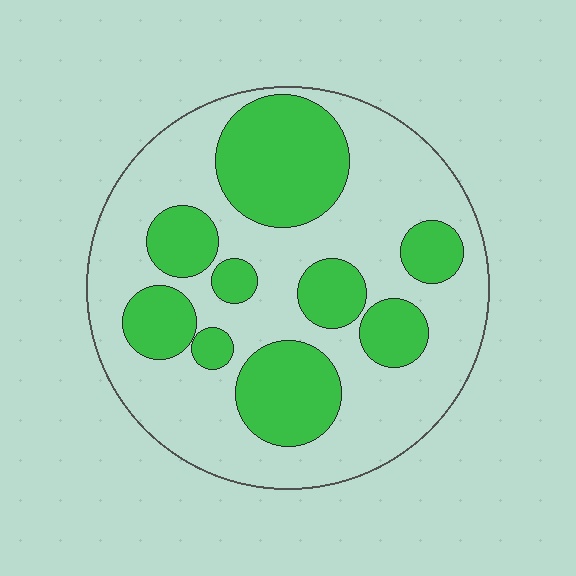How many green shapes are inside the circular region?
9.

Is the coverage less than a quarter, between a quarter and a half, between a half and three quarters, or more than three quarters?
Between a quarter and a half.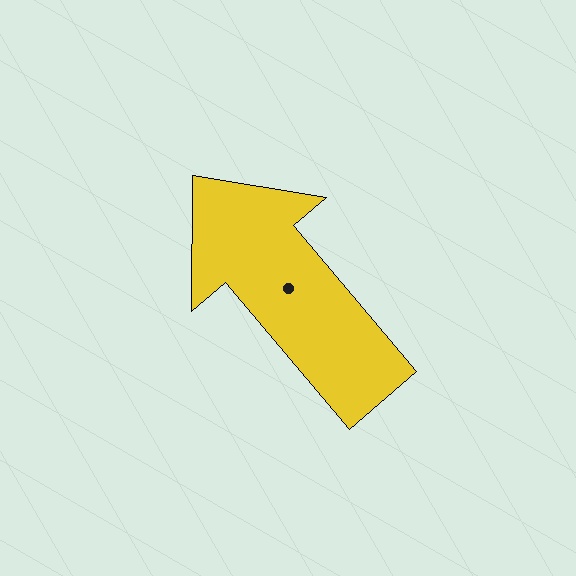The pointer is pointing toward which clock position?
Roughly 11 o'clock.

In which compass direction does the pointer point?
Northwest.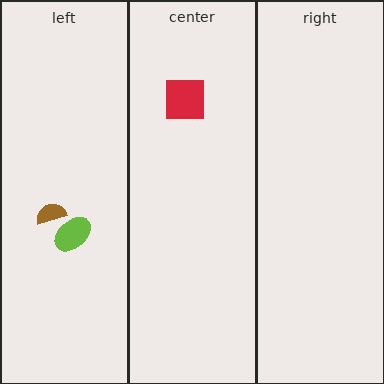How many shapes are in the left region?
2.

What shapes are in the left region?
The brown semicircle, the lime ellipse.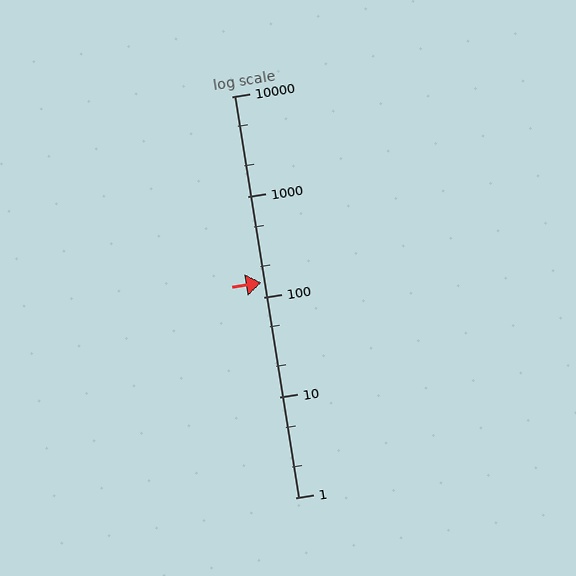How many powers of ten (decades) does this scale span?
The scale spans 4 decades, from 1 to 10000.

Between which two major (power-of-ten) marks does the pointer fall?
The pointer is between 100 and 1000.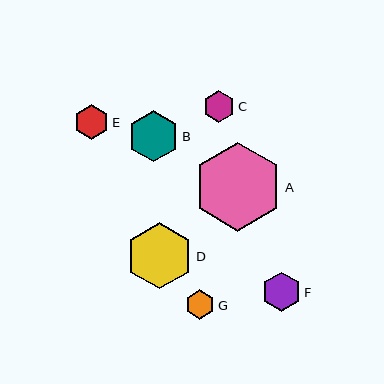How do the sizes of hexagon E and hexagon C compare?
Hexagon E and hexagon C are approximately the same size.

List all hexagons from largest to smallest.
From largest to smallest: A, D, B, F, E, C, G.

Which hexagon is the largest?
Hexagon A is the largest with a size of approximately 89 pixels.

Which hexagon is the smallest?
Hexagon G is the smallest with a size of approximately 29 pixels.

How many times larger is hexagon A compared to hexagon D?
Hexagon A is approximately 1.3 times the size of hexagon D.